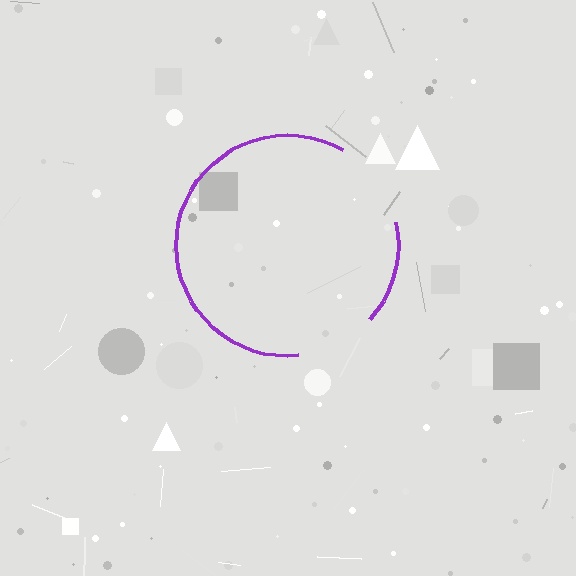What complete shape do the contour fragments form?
The contour fragments form a circle.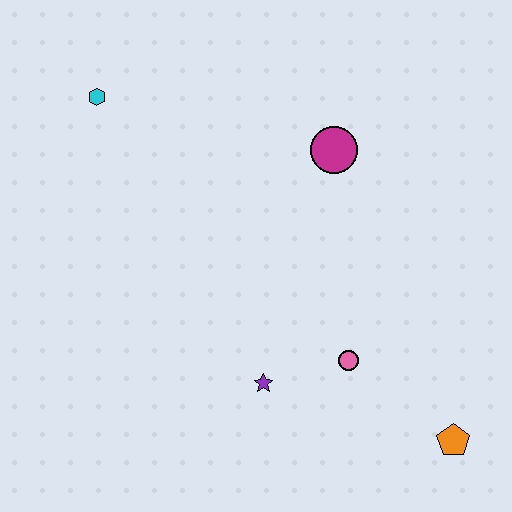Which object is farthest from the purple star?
The cyan hexagon is farthest from the purple star.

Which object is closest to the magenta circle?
The pink circle is closest to the magenta circle.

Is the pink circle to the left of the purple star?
No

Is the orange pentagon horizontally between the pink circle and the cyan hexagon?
No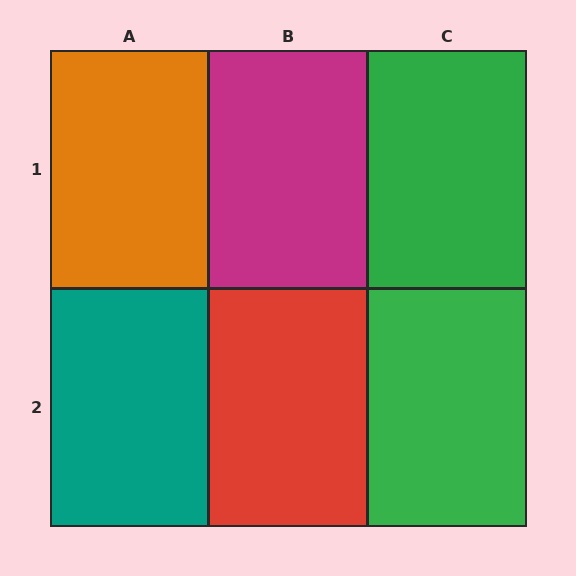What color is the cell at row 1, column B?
Magenta.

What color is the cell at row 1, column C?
Green.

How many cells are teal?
1 cell is teal.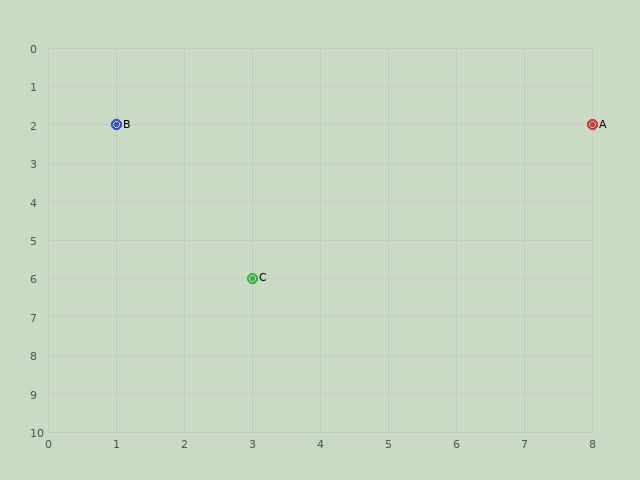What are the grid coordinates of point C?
Point C is at grid coordinates (3, 6).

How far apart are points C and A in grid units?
Points C and A are 5 columns and 4 rows apart (about 6.4 grid units diagonally).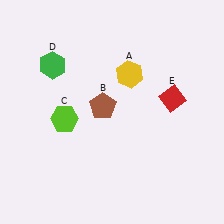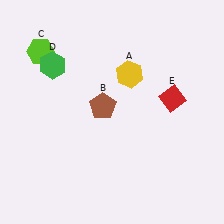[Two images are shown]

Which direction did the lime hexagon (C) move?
The lime hexagon (C) moved up.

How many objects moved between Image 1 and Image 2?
1 object moved between the two images.